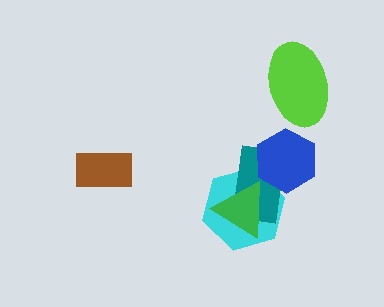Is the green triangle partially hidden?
No, no other shape covers it.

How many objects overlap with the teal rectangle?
3 objects overlap with the teal rectangle.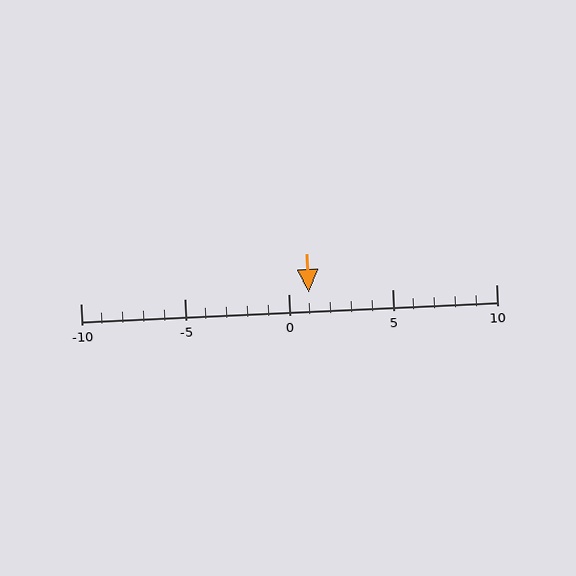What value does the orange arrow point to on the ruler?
The orange arrow points to approximately 1.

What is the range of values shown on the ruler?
The ruler shows values from -10 to 10.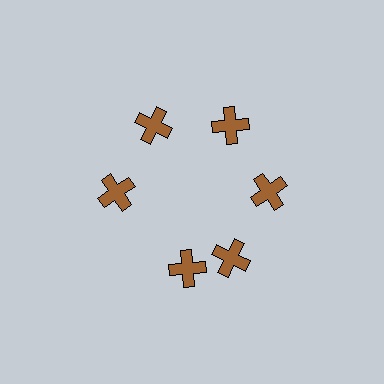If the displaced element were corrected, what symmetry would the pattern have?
It would have 6-fold rotational symmetry — the pattern would map onto itself every 60 degrees.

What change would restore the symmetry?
The symmetry would be restored by rotating it back into even spacing with its neighbors so that all 6 crosses sit at equal angles and equal distance from the center.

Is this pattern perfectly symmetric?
No. The 6 brown crosses are arranged in a ring, but one element near the 7 o'clock position is rotated out of alignment along the ring, breaking the 6-fold rotational symmetry.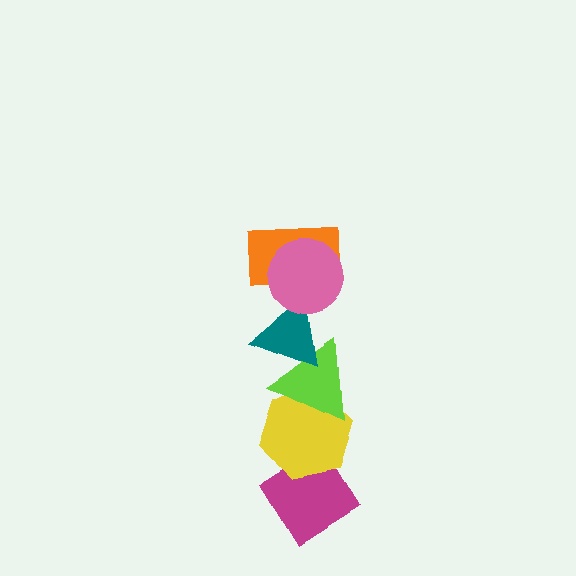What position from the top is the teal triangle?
The teal triangle is 3rd from the top.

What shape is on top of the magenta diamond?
The yellow hexagon is on top of the magenta diamond.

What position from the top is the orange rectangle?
The orange rectangle is 2nd from the top.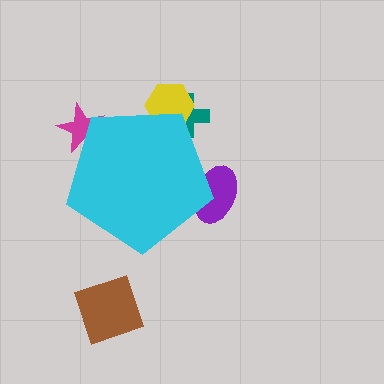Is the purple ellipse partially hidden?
Yes, the purple ellipse is partially hidden behind the cyan pentagon.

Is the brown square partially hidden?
No, the brown square is fully visible.